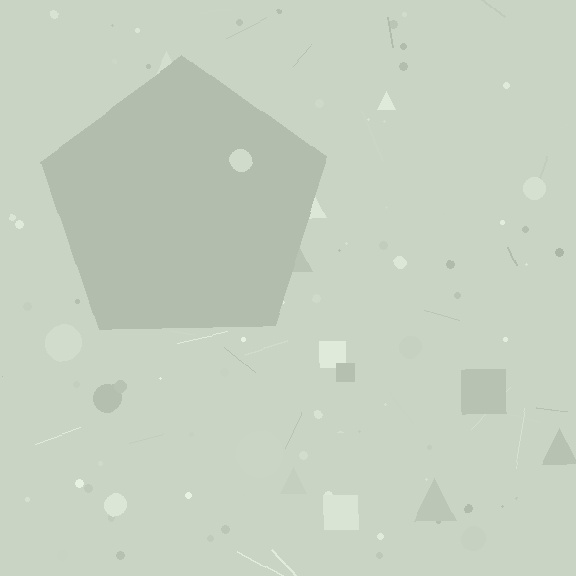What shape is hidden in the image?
A pentagon is hidden in the image.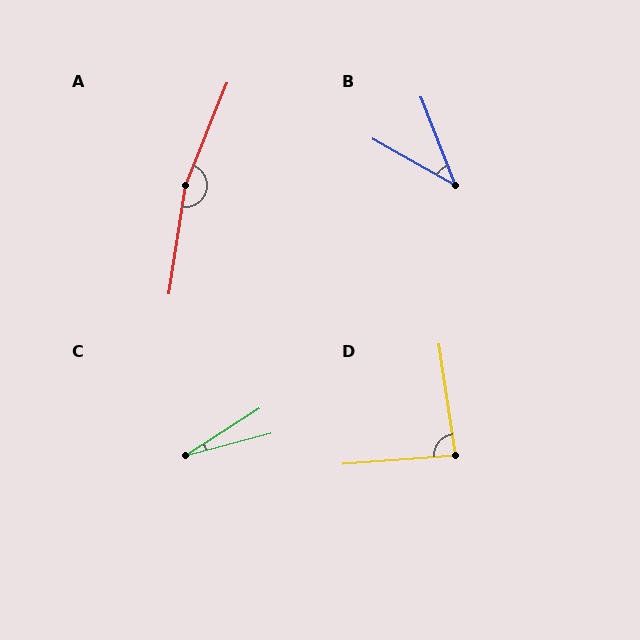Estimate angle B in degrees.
Approximately 39 degrees.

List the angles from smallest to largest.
C (18°), B (39°), D (86°), A (166°).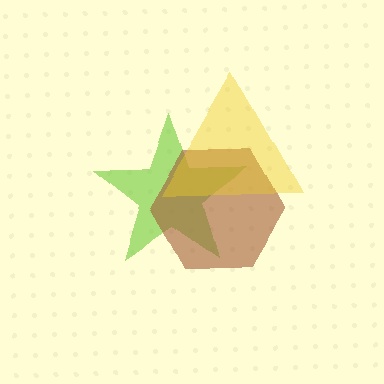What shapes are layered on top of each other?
The layered shapes are: a lime star, a brown hexagon, a yellow triangle.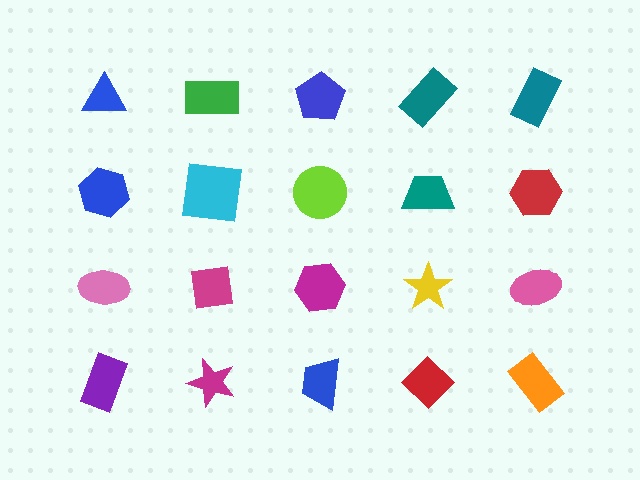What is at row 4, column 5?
An orange rectangle.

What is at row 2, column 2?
A cyan square.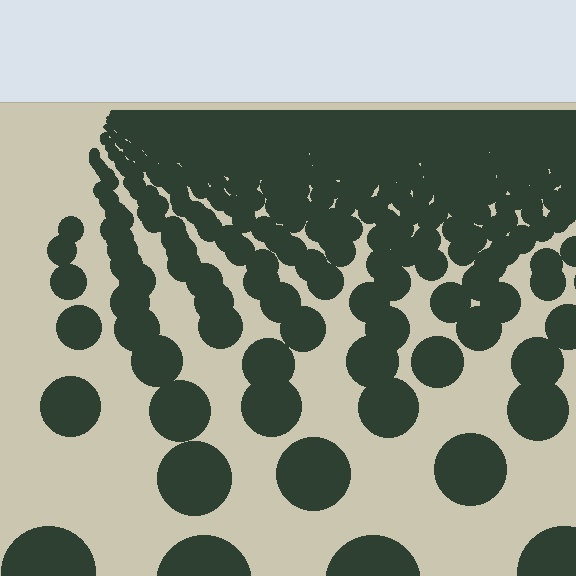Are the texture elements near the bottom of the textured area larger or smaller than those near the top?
Larger. Near the bottom, elements are closer to the viewer and appear at a bigger on-screen size.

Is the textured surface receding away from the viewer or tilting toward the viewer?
The surface is receding away from the viewer. Texture elements get smaller and denser toward the top.